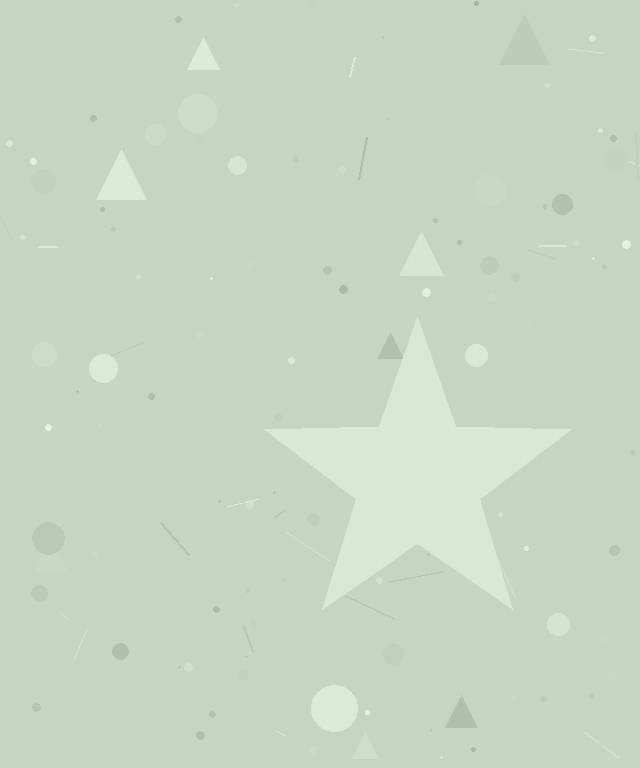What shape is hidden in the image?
A star is hidden in the image.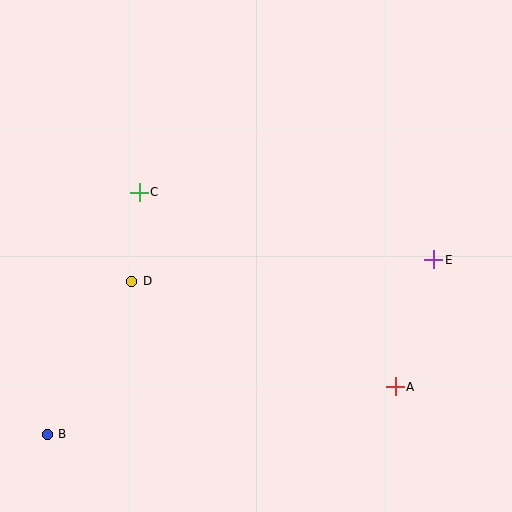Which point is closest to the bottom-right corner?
Point A is closest to the bottom-right corner.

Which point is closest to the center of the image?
Point D at (132, 281) is closest to the center.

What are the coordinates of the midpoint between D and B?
The midpoint between D and B is at (89, 358).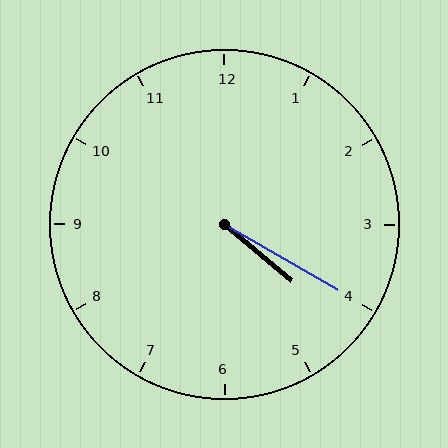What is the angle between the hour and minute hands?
Approximately 10 degrees.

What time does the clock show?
4:20.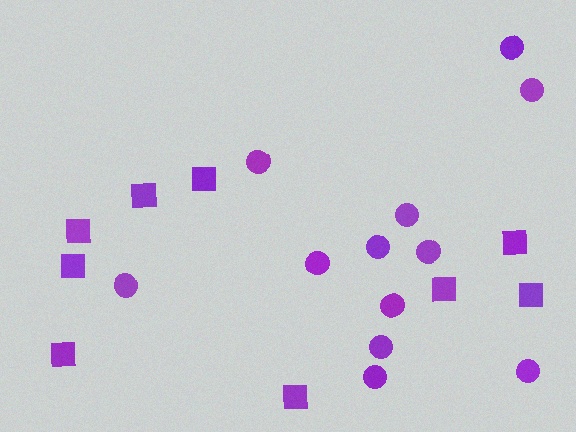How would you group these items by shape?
There are 2 groups: one group of circles (12) and one group of squares (9).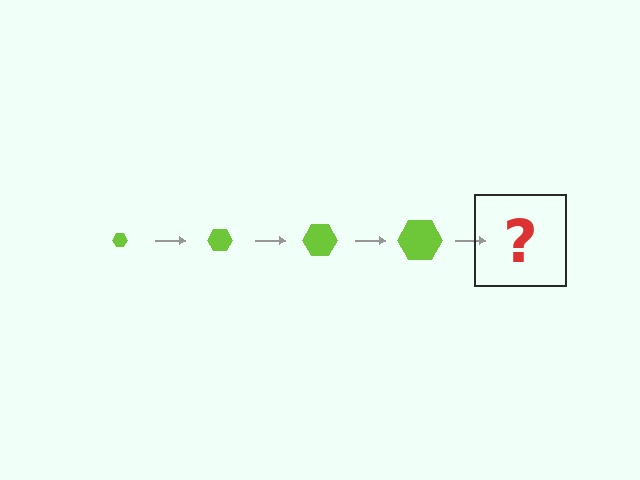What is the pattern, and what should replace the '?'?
The pattern is that the hexagon gets progressively larger each step. The '?' should be a lime hexagon, larger than the previous one.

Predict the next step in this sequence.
The next step is a lime hexagon, larger than the previous one.